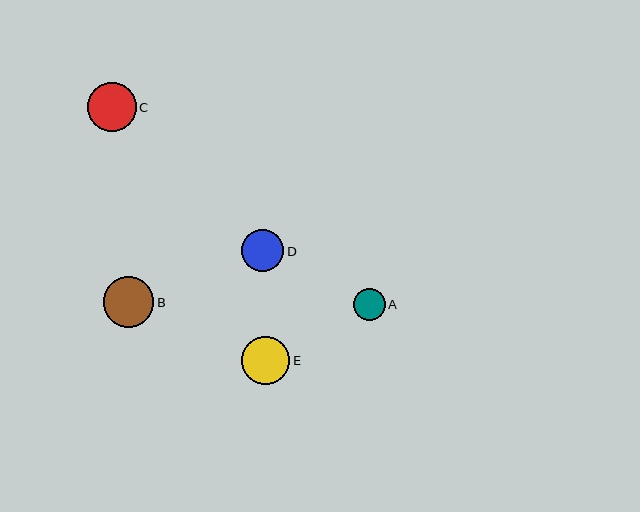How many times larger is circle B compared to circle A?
Circle B is approximately 1.6 times the size of circle A.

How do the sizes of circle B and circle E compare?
Circle B and circle E are approximately the same size.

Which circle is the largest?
Circle B is the largest with a size of approximately 51 pixels.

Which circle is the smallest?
Circle A is the smallest with a size of approximately 32 pixels.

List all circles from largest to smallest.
From largest to smallest: B, C, E, D, A.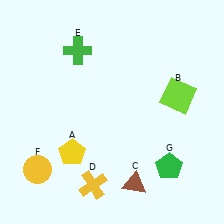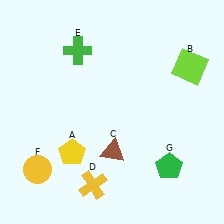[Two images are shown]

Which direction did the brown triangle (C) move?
The brown triangle (C) moved up.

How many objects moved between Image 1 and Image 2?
2 objects moved between the two images.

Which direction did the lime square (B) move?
The lime square (B) moved up.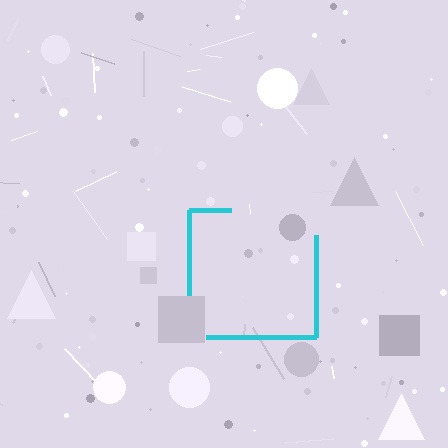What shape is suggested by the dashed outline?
The dashed outline suggests a square.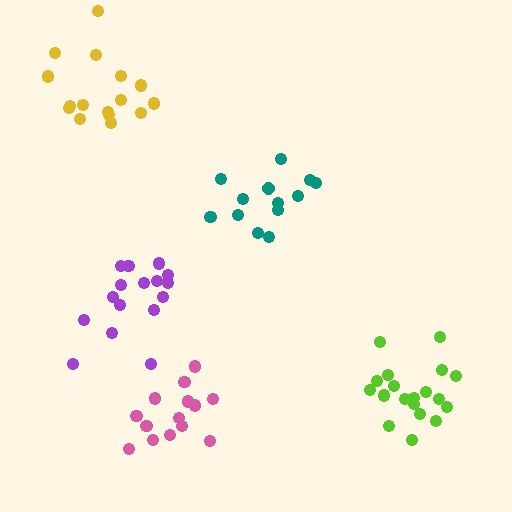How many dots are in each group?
Group 1: 14 dots, Group 2: 16 dots, Group 3: 13 dots, Group 4: 16 dots, Group 5: 19 dots (78 total).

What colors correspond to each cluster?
The clusters are colored: pink, yellow, teal, purple, lime.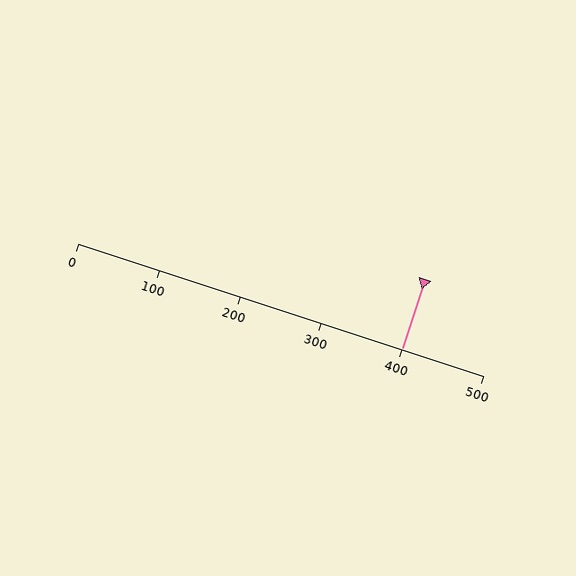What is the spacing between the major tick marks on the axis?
The major ticks are spaced 100 apart.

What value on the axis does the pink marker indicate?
The marker indicates approximately 400.